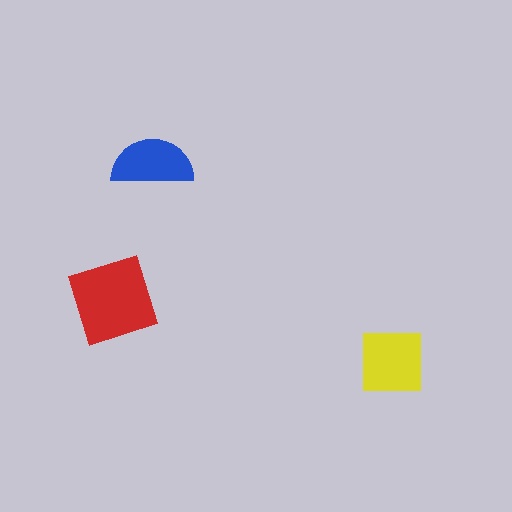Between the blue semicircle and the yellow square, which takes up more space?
The yellow square.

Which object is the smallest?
The blue semicircle.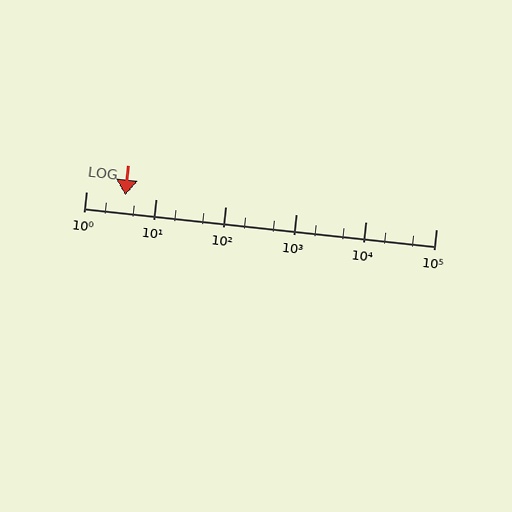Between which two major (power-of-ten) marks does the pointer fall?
The pointer is between 1 and 10.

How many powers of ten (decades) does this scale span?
The scale spans 5 decades, from 1 to 100000.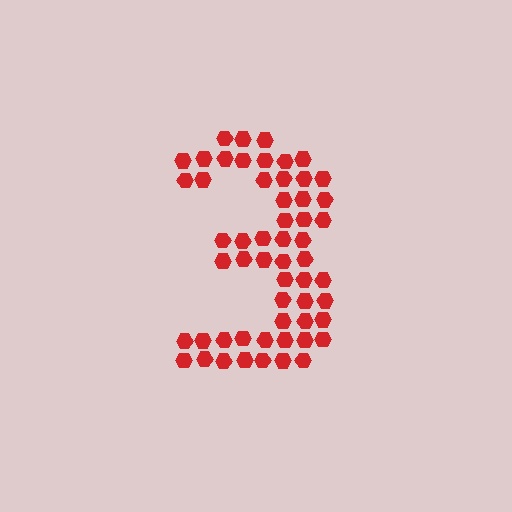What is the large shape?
The large shape is the digit 3.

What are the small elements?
The small elements are hexagons.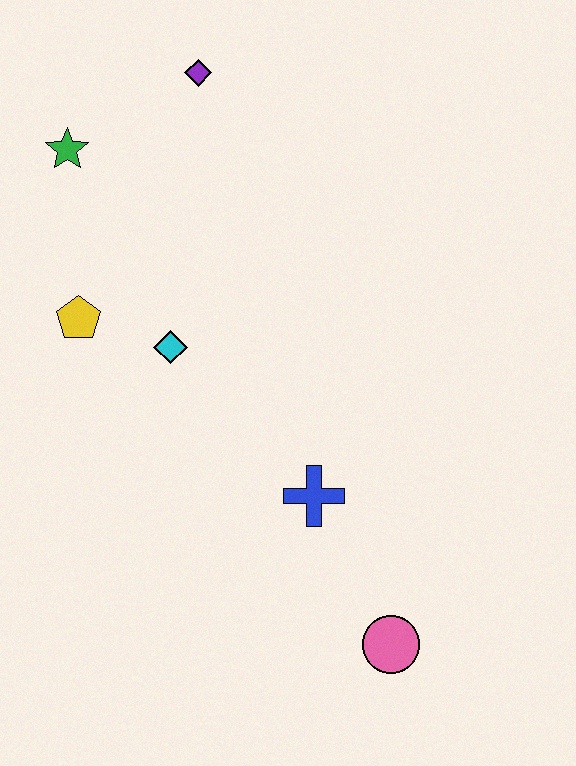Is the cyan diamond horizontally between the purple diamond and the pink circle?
No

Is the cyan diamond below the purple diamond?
Yes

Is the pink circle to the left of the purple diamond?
No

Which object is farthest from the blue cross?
The purple diamond is farthest from the blue cross.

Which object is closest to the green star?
The purple diamond is closest to the green star.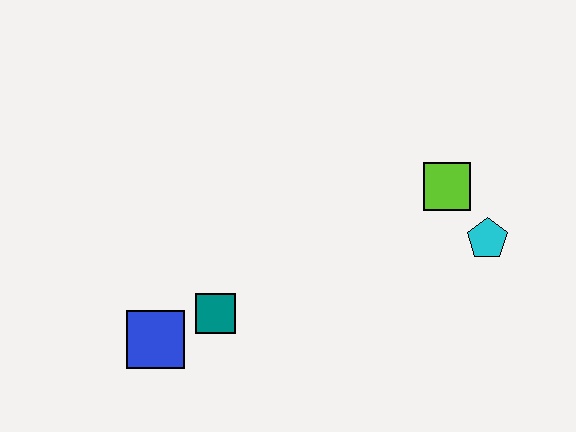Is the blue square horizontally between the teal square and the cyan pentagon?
No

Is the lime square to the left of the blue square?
No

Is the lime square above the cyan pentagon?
Yes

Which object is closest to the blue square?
The teal square is closest to the blue square.